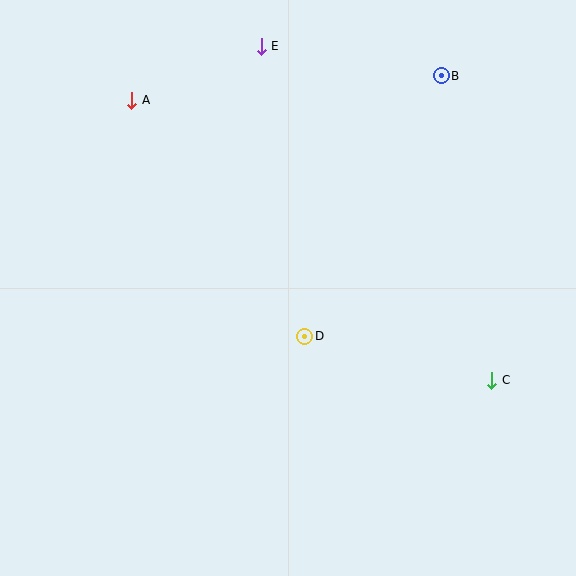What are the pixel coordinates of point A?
Point A is at (132, 100).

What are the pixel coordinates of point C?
Point C is at (492, 380).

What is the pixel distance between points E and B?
The distance between E and B is 183 pixels.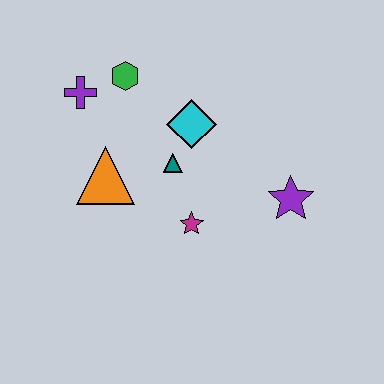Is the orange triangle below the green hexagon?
Yes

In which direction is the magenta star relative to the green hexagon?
The magenta star is below the green hexagon.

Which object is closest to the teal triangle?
The cyan diamond is closest to the teal triangle.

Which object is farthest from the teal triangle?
The purple star is farthest from the teal triangle.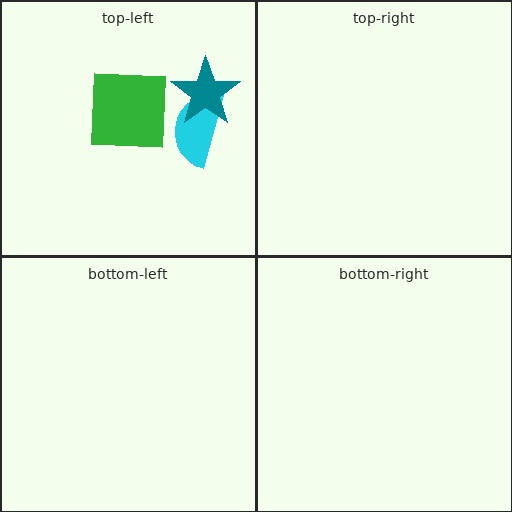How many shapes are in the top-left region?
3.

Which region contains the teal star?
The top-left region.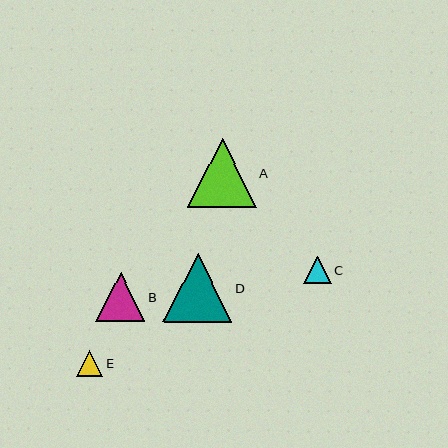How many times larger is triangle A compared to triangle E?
Triangle A is approximately 2.6 times the size of triangle E.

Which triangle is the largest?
Triangle D is the largest with a size of approximately 69 pixels.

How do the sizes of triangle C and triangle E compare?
Triangle C and triangle E are approximately the same size.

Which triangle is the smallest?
Triangle E is the smallest with a size of approximately 27 pixels.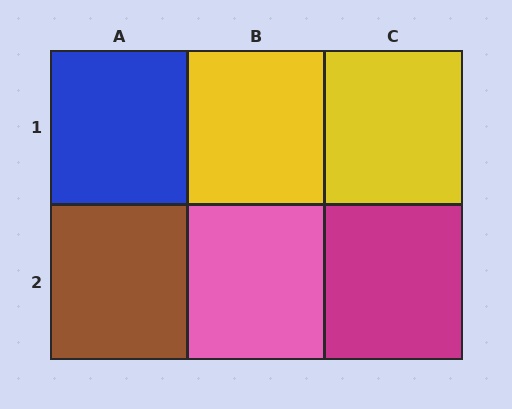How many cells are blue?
1 cell is blue.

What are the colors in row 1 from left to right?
Blue, yellow, yellow.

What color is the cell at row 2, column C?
Magenta.